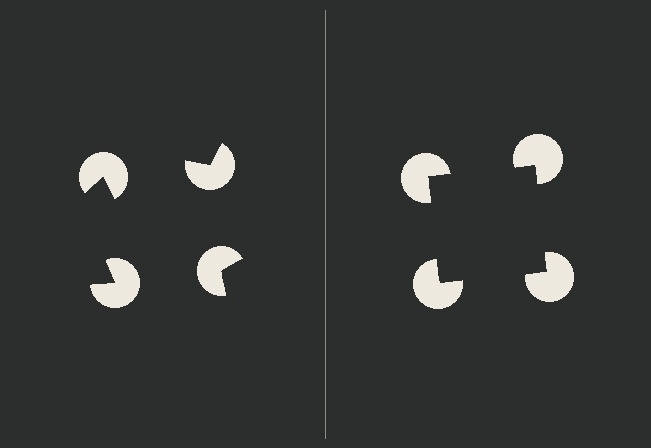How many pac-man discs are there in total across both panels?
8 — 4 on each side.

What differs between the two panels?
The pac-man discs are positioned identically on both sides; only the wedge orientations differ. On the right they align to a square; on the left they are misaligned.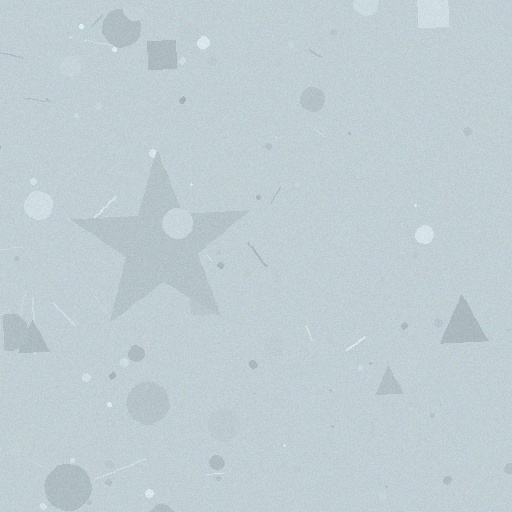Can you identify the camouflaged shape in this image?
The camouflaged shape is a star.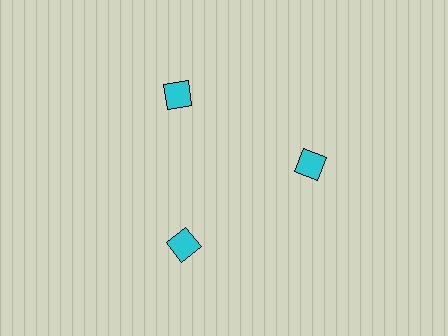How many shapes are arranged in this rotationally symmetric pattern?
There are 3 shapes, arranged in 3 groups of 1.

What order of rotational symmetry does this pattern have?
This pattern has 3-fold rotational symmetry.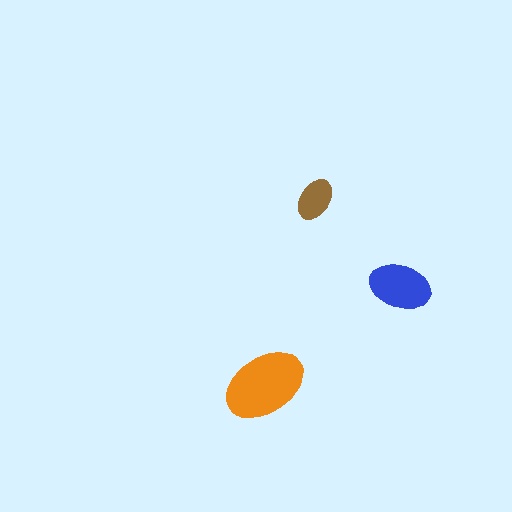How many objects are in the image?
There are 3 objects in the image.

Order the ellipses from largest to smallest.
the orange one, the blue one, the brown one.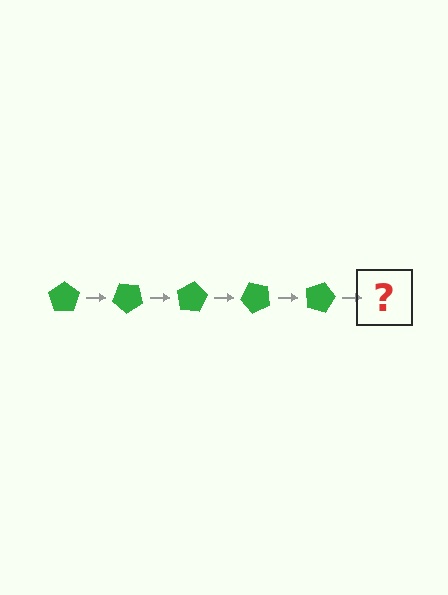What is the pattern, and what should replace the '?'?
The pattern is that the pentagon rotates 40 degrees each step. The '?' should be a green pentagon rotated 200 degrees.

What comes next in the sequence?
The next element should be a green pentagon rotated 200 degrees.